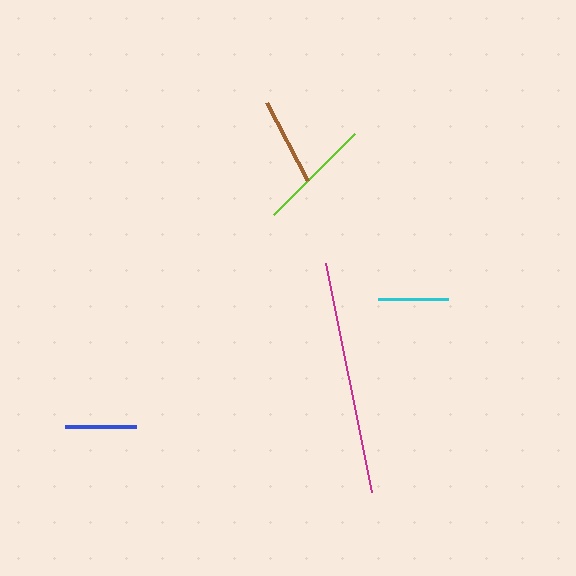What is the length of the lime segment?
The lime segment is approximately 115 pixels long.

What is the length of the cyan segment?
The cyan segment is approximately 70 pixels long.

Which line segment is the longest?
The magenta line is the longest at approximately 234 pixels.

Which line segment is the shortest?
The cyan line is the shortest at approximately 70 pixels.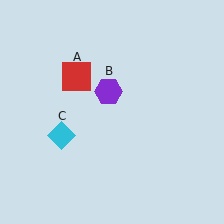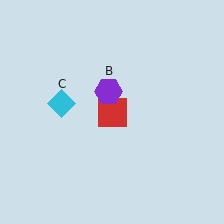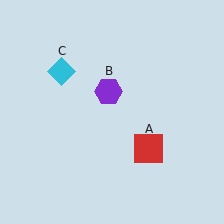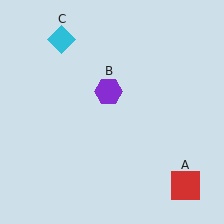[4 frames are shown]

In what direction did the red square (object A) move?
The red square (object A) moved down and to the right.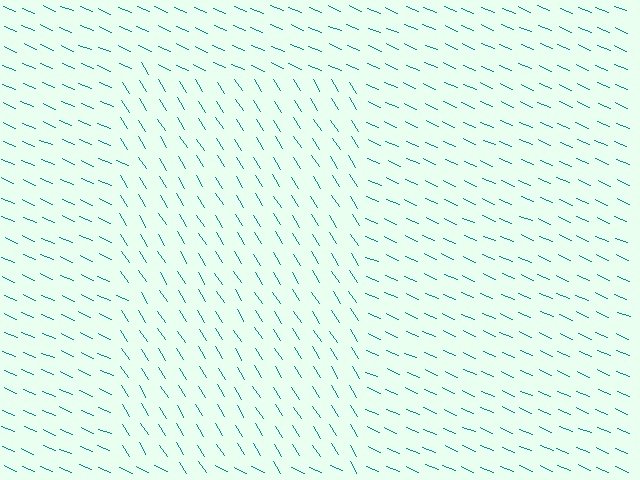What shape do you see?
I see a rectangle.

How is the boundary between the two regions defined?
The boundary is defined purely by a change in line orientation (approximately 35 degrees difference). All lines are the same color and thickness.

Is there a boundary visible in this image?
Yes, there is a texture boundary formed by a change in line orientation.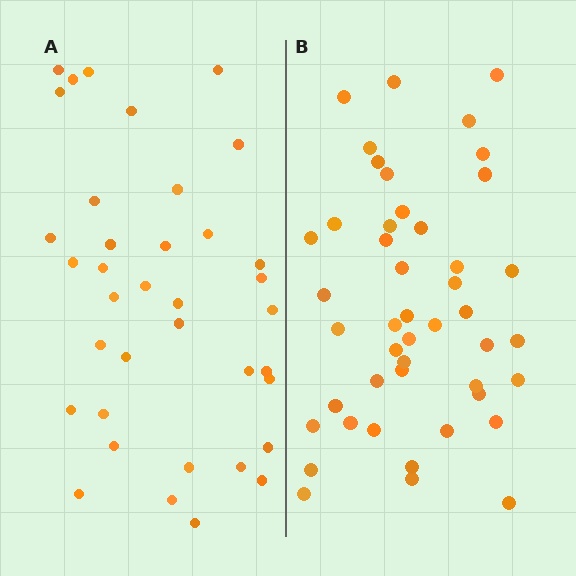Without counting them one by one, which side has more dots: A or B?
Region B (the right region) has more dots.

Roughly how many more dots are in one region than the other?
Region B has roughly 8 or so more dots than region A.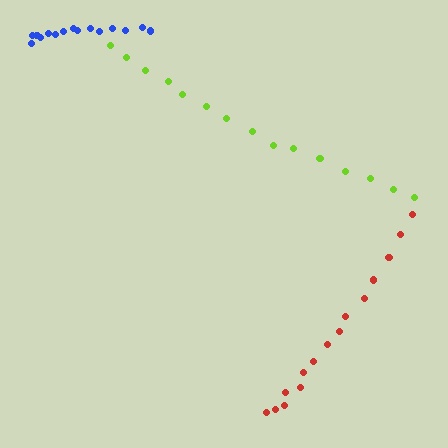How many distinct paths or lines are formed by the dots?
There are 3 distinct paths.